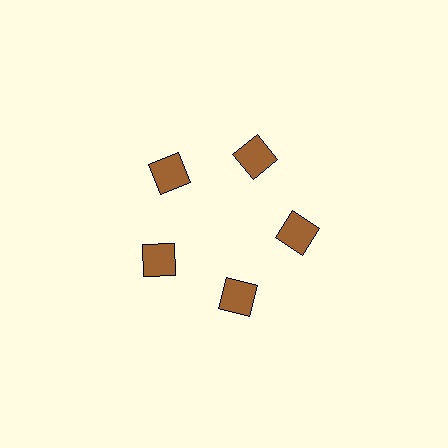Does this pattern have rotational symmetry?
Yes, this pattern has 5-fold rotational symmetry. It looks the same after rotating 72 degrees around the center.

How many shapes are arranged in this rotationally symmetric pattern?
There are 5 shapes, arranged in 5 groups of 1.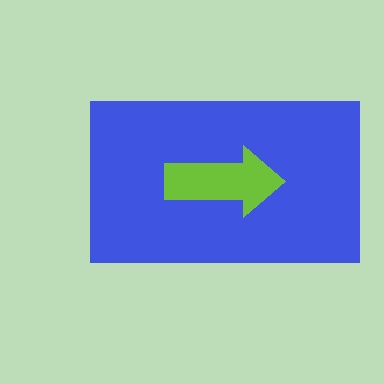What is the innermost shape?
The lime arrow.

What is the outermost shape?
The blue rectangle.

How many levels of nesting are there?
2.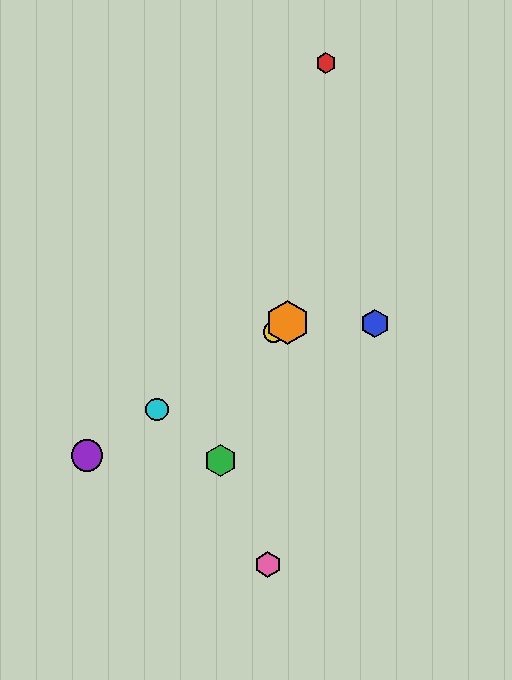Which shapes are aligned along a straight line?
The yellow circle, the purple circle, the orange hexagon, the cyan circle are aligned along a straight line.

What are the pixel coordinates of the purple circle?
The purple circle is at (87, 456).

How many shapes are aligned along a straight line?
4 shapes (the yellow circle, the purple circle, the orange hexagon, the cyan circle) are aligned along a straight line.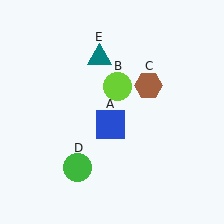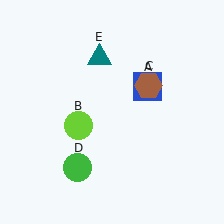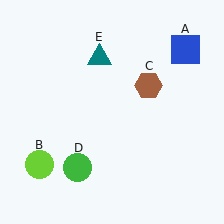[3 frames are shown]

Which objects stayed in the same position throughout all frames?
Brown hexagon (object C) and green circle (object D) and teal triangle (object E) remained stationary.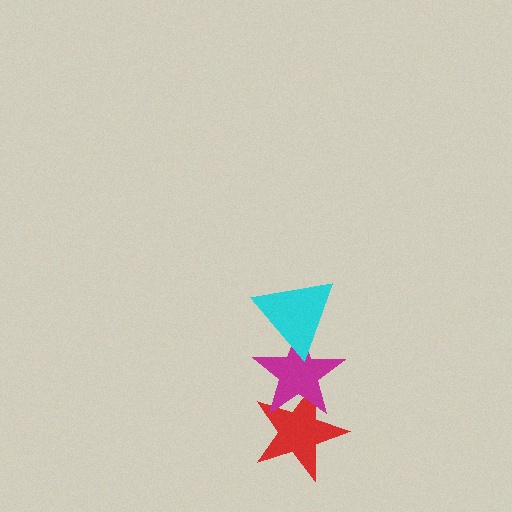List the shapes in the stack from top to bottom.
From top to bottom: the cyan triangle, the magenta star, the red star.